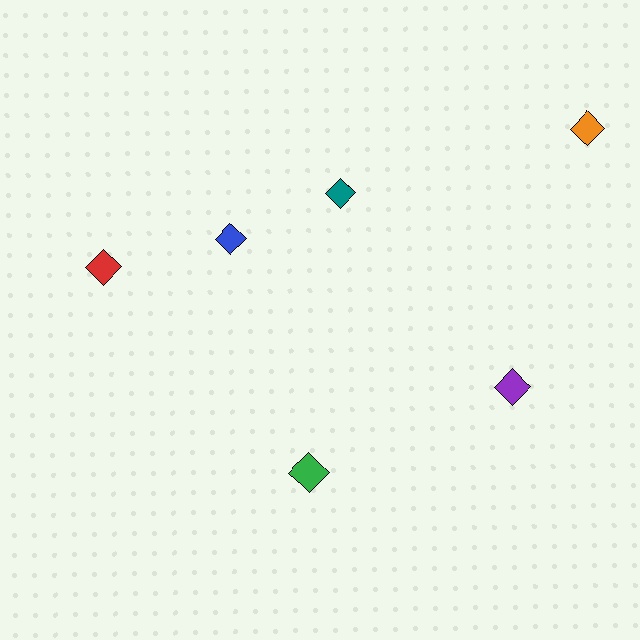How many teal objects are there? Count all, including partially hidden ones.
There is 1 teal object.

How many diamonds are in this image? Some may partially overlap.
There are 6 diamonds.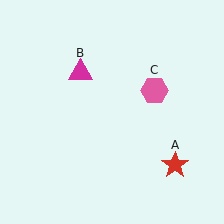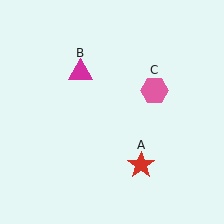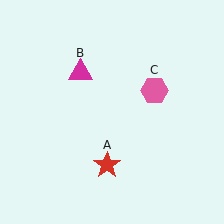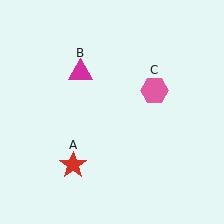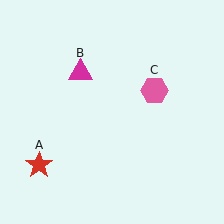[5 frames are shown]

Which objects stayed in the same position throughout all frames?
Magenta triangle (object B) and pink hexagon (object C) remained stationary.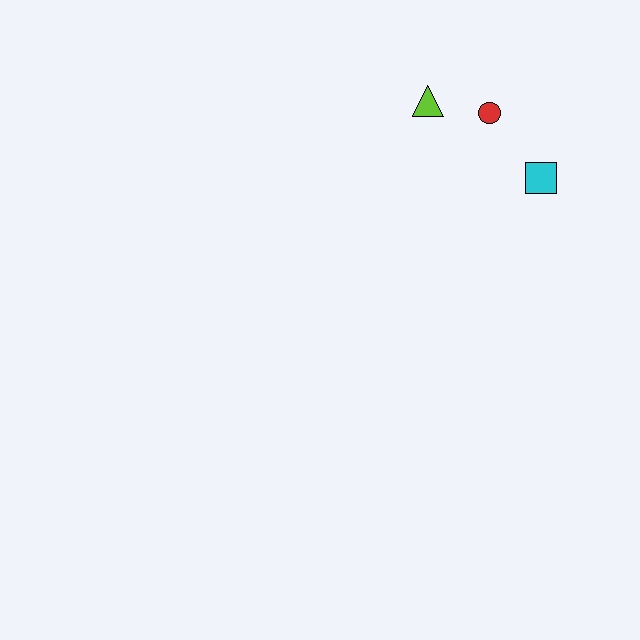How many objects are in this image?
There are 3 objects.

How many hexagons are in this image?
There are no hexagons.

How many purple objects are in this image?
There are no purple objects.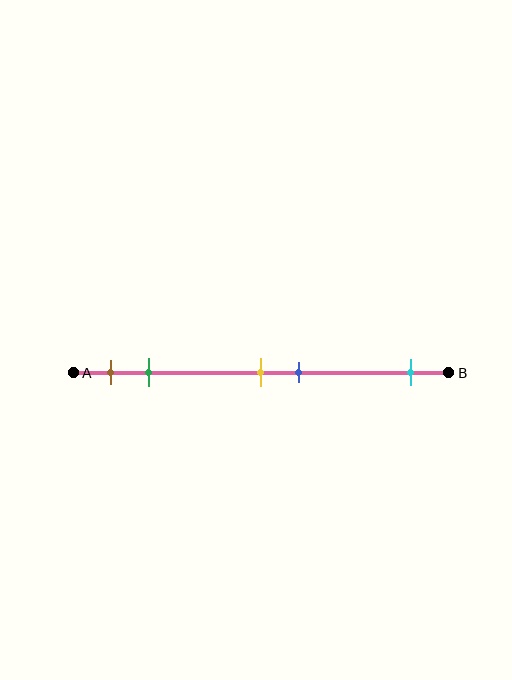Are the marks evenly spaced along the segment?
No, the marks are not evenly spaced.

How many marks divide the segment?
There are 5 marks dividing the segment.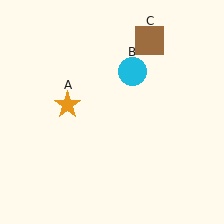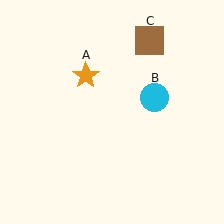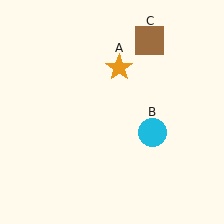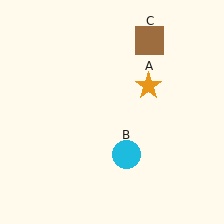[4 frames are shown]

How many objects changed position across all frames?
2 objects changed position: orange star (object A), cyan circle (object B).